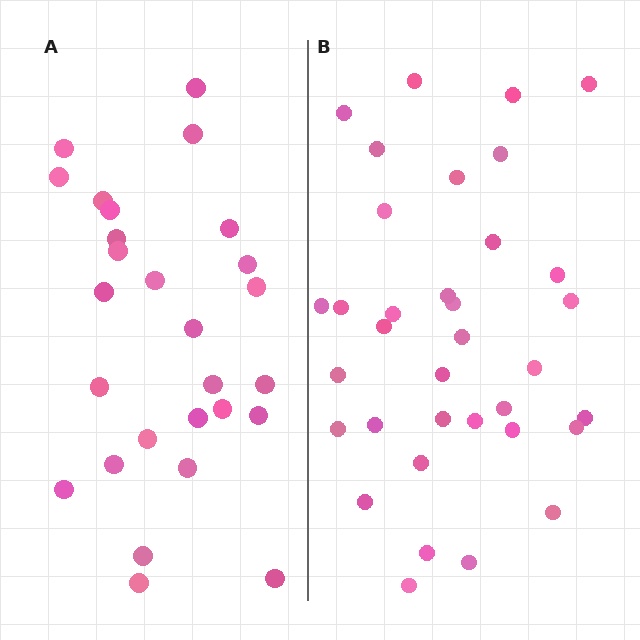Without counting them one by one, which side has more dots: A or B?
Region B (the right region) has more dots.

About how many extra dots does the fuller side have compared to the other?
Region B has roughly 8 or so more dots than region A.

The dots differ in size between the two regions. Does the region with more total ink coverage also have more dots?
No. Region A has more total ink coverage because its dots are larger, but region B actually contains more individual dots. Total area can be misleading — the number of items is what matters here.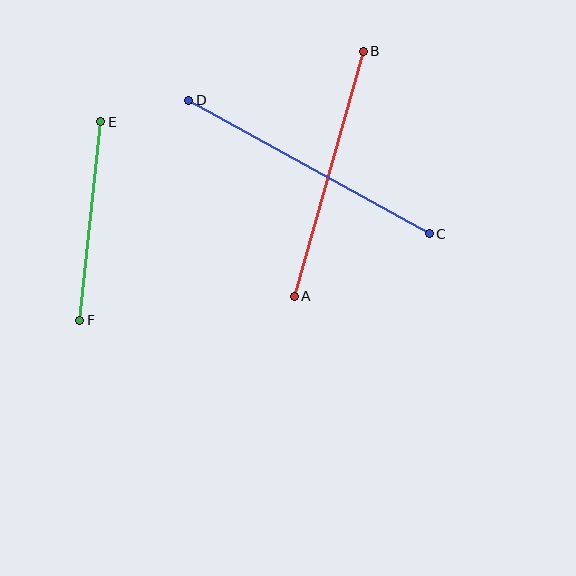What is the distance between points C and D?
The distance is approximately 275 pixels.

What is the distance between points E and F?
The distance is approximately 200 pixels.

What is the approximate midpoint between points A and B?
The midpoint is at approximately (329, 174) pixels.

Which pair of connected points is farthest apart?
Points C and D are farthest apart.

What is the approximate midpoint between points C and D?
The midpoint is at approximately (309, 167) pixels.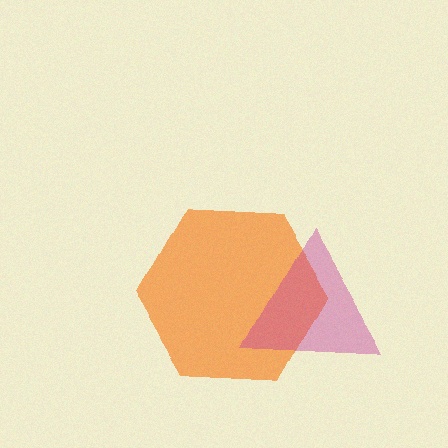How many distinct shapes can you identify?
There are 2 distinct shapes: an orange hexagon, a magenta triangle.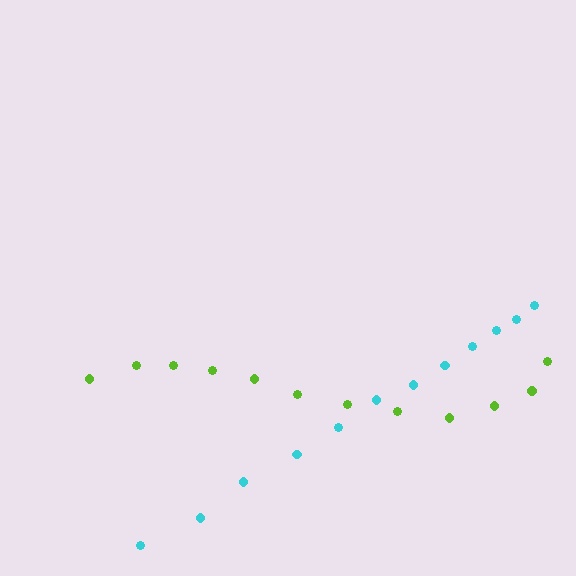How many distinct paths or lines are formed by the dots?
There are 2 distinct paths.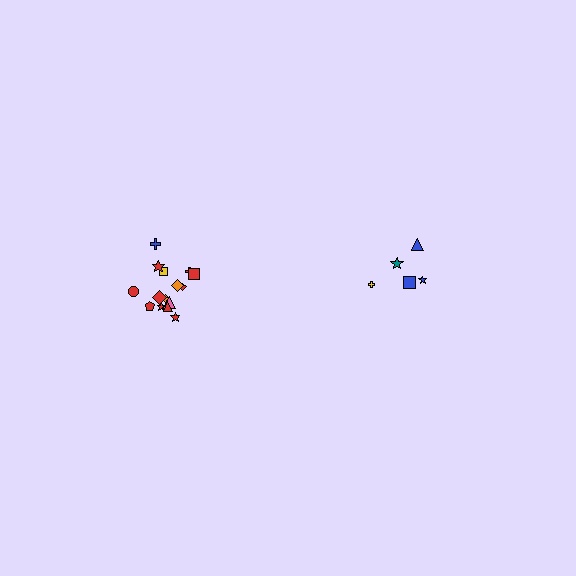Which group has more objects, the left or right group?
The left group.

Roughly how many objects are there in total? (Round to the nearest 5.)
Roughly 20 objects in total.